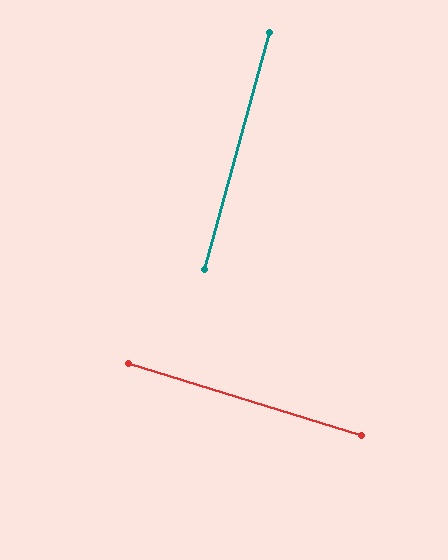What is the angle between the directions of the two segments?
Approximately 88 degrees.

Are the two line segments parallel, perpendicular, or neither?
Perpendicular — they meet at approximately 88°.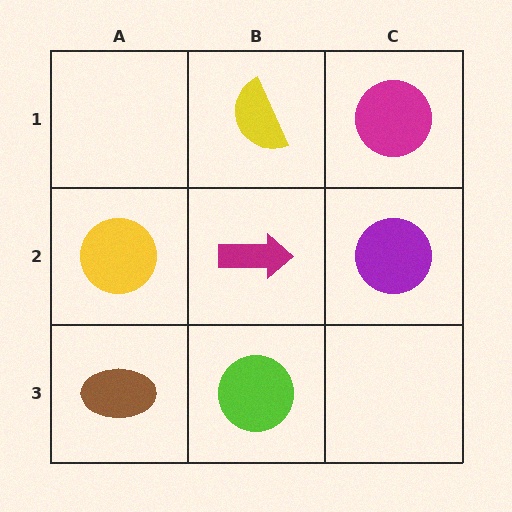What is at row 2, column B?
A magenta arrow.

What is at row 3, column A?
A brown ellipse.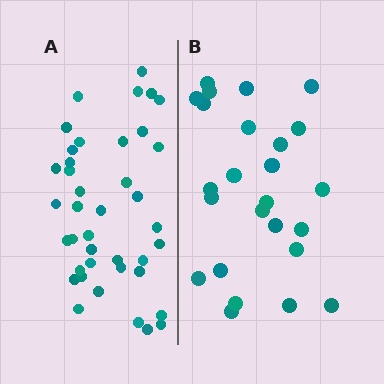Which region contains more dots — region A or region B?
Region A (the left region) has more dots.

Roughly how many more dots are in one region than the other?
Region A has approximately 15 more dots than region B.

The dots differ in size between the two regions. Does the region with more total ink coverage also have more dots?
No. Region B has more total ink coverage because its dots are larger, but region A actually contains more individual dots. Total area can be misleading — the number of items is what matters here.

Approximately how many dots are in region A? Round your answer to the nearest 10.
About 40 dots.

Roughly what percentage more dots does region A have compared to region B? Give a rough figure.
About 60% more.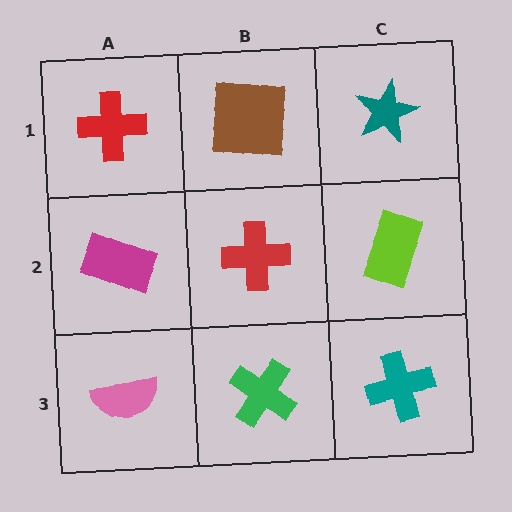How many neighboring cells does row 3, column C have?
2.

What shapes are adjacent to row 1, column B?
A red cross (row 2, column B), a red cross (row 1, column A), a teal star (row 1, column C).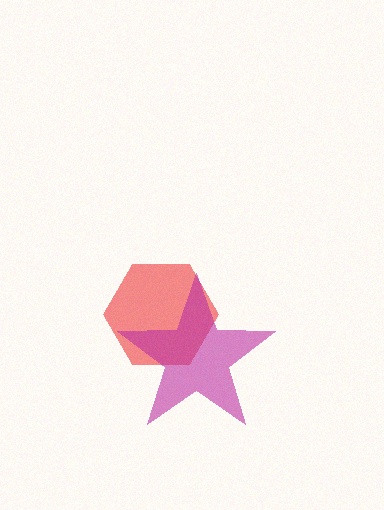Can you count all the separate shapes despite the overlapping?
Yes, there are 2 separate shapes.